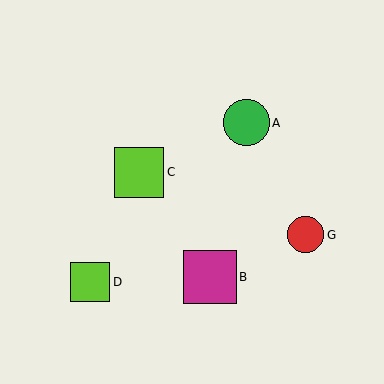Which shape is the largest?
The magenta square (labeled B) is the largest.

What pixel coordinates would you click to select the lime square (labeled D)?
Click at (90, 282) to select the lime square D.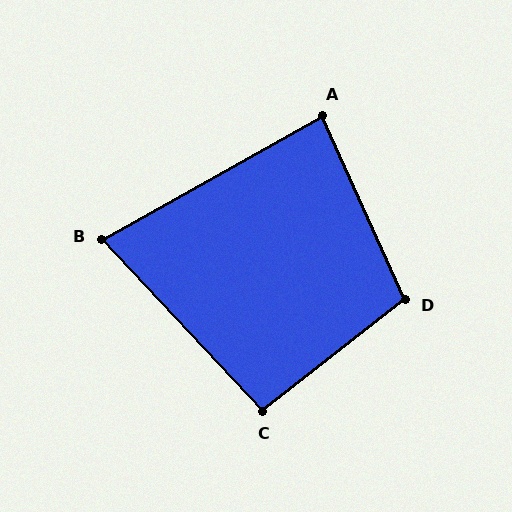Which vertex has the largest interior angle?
D, at approximately 104 degrees.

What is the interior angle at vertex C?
Approximately 95 degrees (obtuse).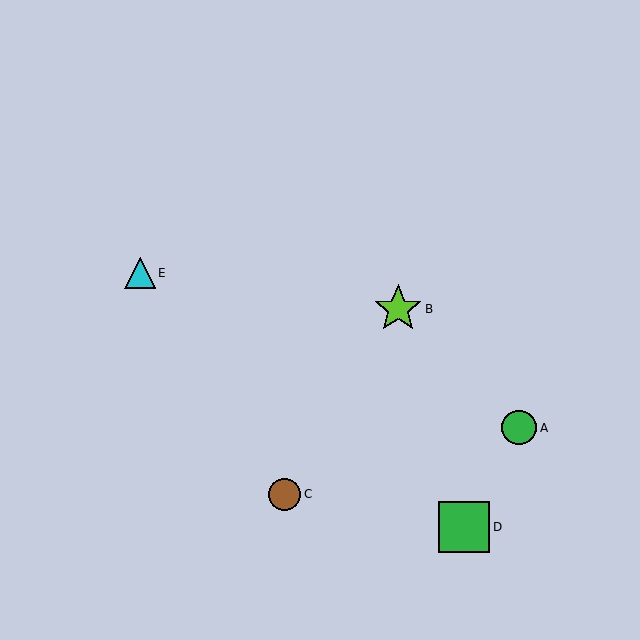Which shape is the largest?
The green square (labeled D) is the largest.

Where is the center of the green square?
The center of the green square is at (464, 527).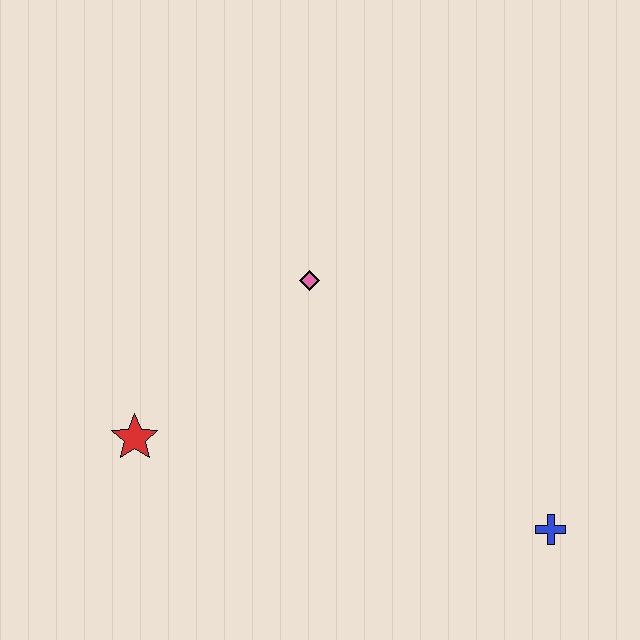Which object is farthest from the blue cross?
The red star is farthest from the blue cross.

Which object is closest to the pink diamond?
The red star is closest to the pink diamond.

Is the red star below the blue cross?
No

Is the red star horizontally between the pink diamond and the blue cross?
No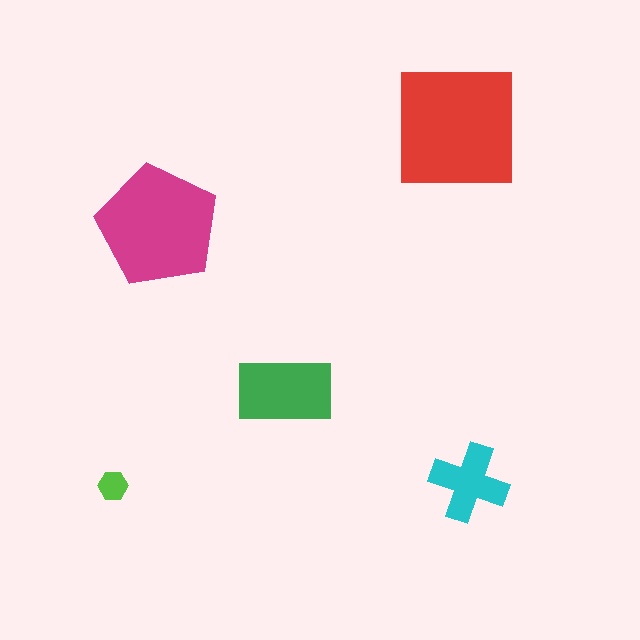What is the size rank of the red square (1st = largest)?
1st.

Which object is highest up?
The red square is topmost.